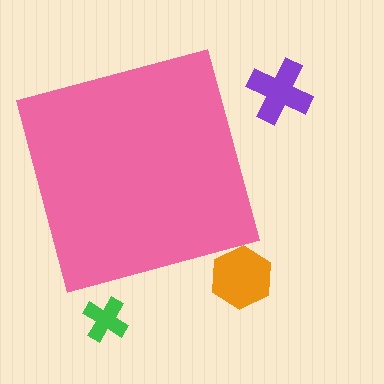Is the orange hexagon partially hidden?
No, the orange hexagon is fully visible.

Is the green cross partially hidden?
No, the green cross is fully visible.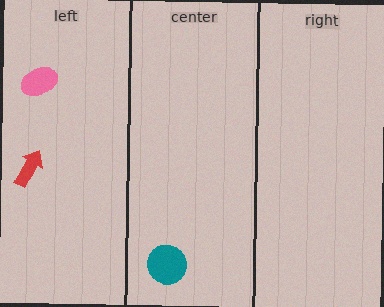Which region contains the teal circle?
The center region.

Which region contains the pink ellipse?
The left region.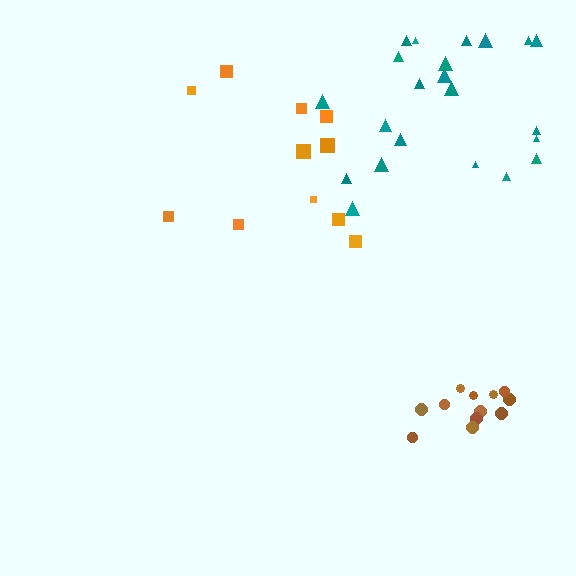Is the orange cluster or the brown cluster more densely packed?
Brown.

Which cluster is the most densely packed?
Brown.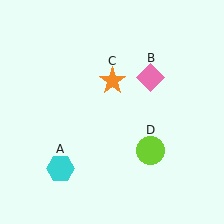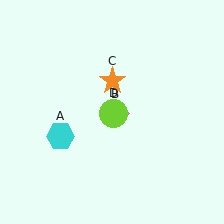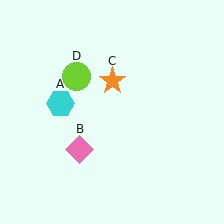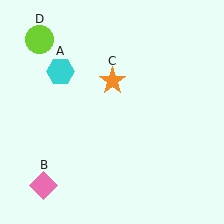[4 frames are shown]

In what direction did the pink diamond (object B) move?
The pink diamond (object B) moved down and to the left.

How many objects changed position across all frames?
3 objects changed position: cyan hexagon (object A), pink diamond (object B), lime circle (object D).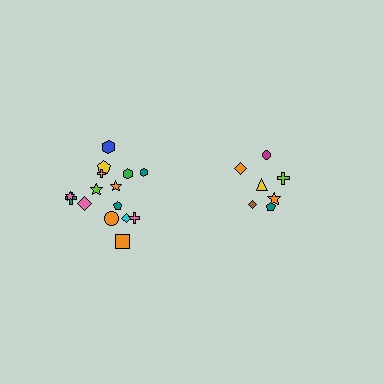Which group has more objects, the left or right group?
The left group.